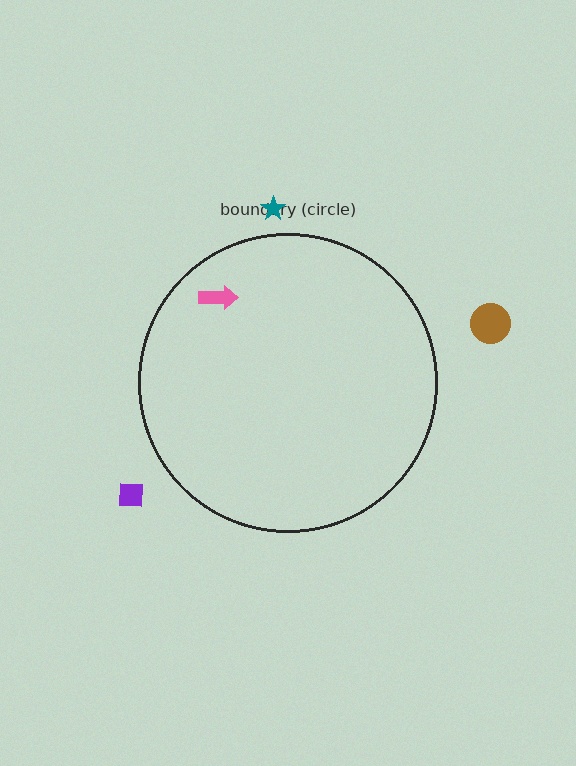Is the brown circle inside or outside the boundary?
Outside.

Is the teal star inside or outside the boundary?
Outside.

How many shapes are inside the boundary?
1 inside, 3 outside.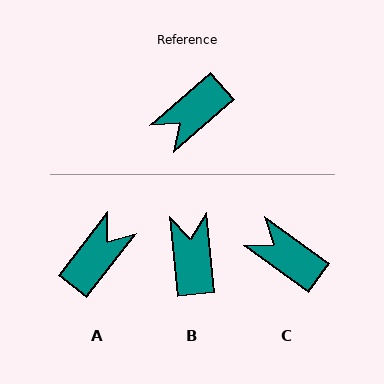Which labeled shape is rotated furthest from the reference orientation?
A, about 169 degrees away.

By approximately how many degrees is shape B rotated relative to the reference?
Approximately 125 degrees clockwise.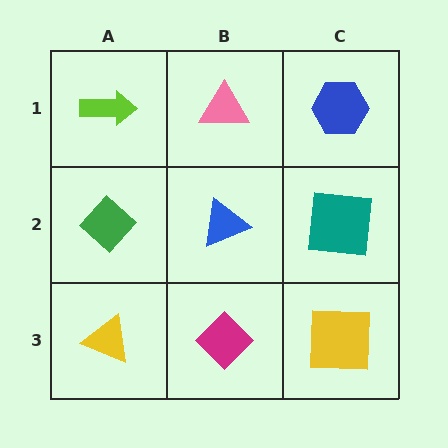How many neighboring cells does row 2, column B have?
4.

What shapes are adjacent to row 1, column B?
A blue triangle (row 2, column B), a lime arrow (row 1, column A), a blue hexagon (row 1, column C).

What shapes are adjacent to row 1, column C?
A teal square (row 2, column C), a pink triangle (row 1, column B).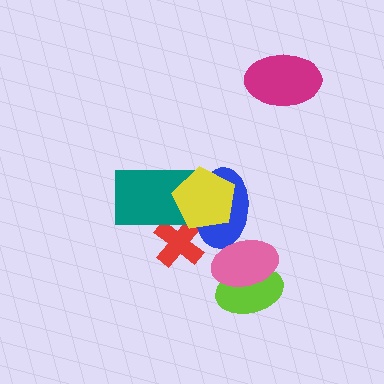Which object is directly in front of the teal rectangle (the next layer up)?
The blue ellipse is directly in front of the teal rectangle.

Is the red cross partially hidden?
Yes, it is partially covered by another shape.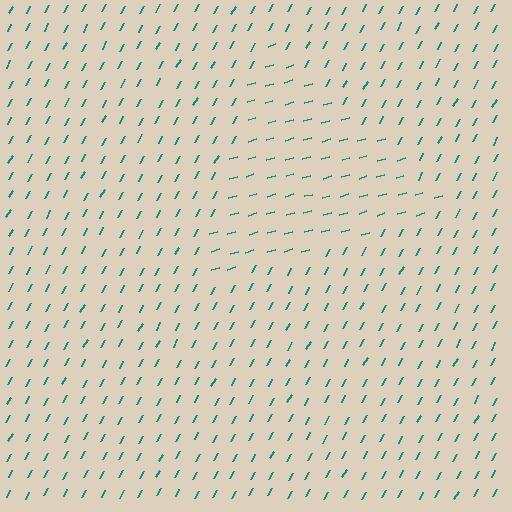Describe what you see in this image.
The image is filled with small teal line segments. A triangle region in the image has lines oriented differently from the surrounding lines, creating a visible texture boundary.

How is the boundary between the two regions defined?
The boundary is defined purely by a change in line orientation (approximately 45 degrees difference). All lines are the same color and thickness.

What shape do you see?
I see a triangle.